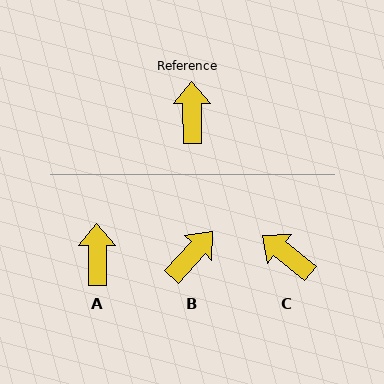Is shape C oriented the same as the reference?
No, it is off by about 50 degrees.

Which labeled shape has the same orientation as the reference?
A.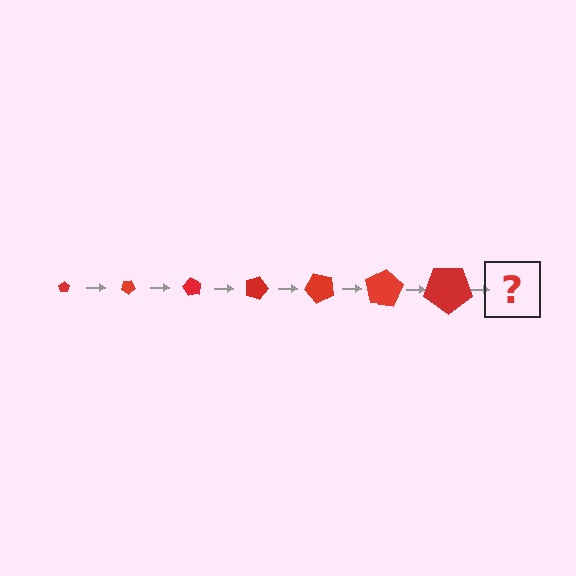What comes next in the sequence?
The next element should be a pentagon, larger than the previous one and rotated 210 degrees from the start.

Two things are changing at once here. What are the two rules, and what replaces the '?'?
The two rules are that the pentagon grows larger each step and it rotates 30 degrees each step. The '?' should be a pentagon, larger than the previous one and rotated 210 degrees from the start.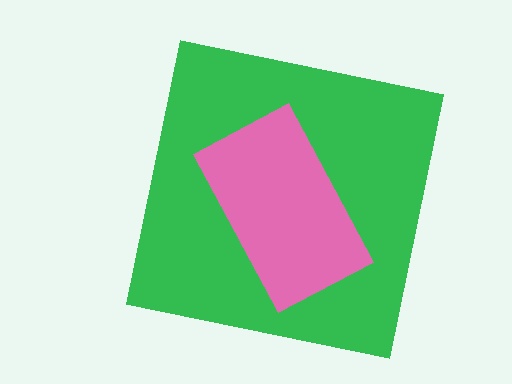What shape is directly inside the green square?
The pink rectangle.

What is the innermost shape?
The pink rectangle.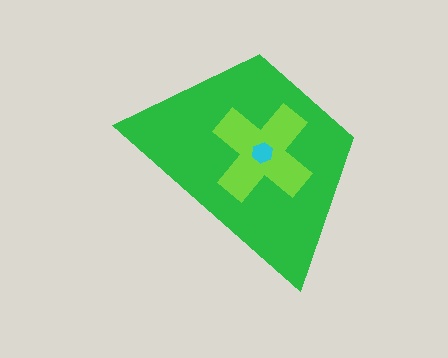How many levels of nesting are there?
3.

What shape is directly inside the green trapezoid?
The lime cross.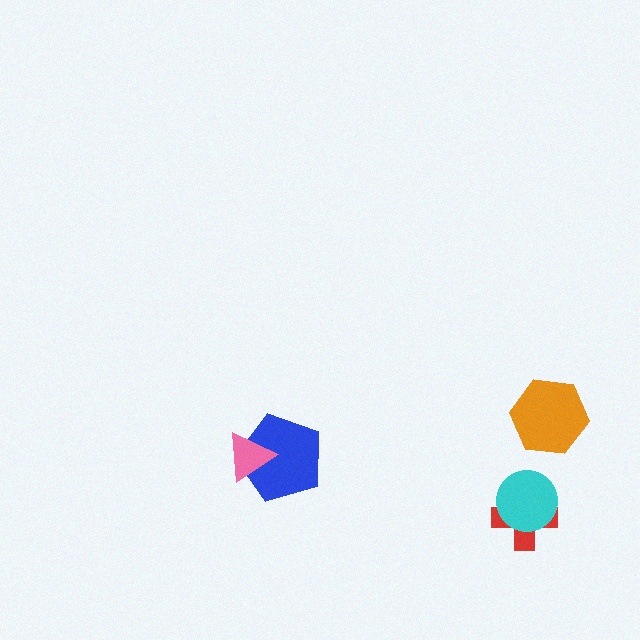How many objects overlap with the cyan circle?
1 object overlaps with the cyan circle.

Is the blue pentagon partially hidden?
Yes, it is partially covered by another shape.